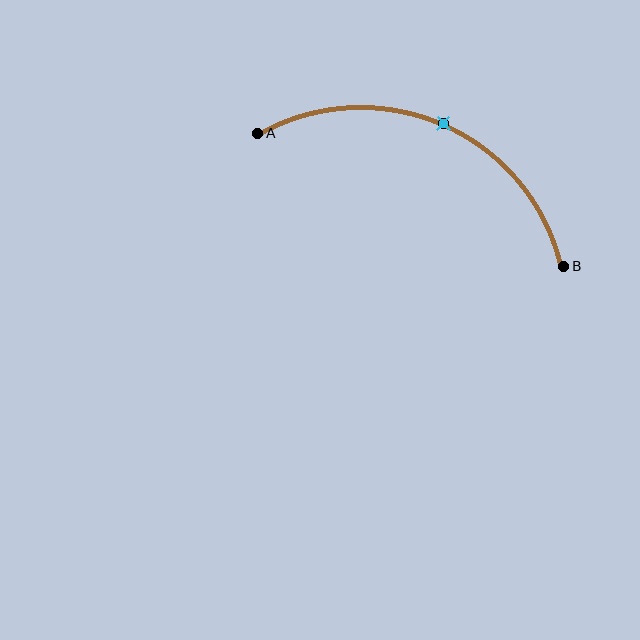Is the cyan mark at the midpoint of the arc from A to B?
Yes. The cyan mark lies on the arc at equal arc-length from both A and B — it is the arc midpoint.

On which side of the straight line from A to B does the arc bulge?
The arc bulges above the straight line connecting A and B.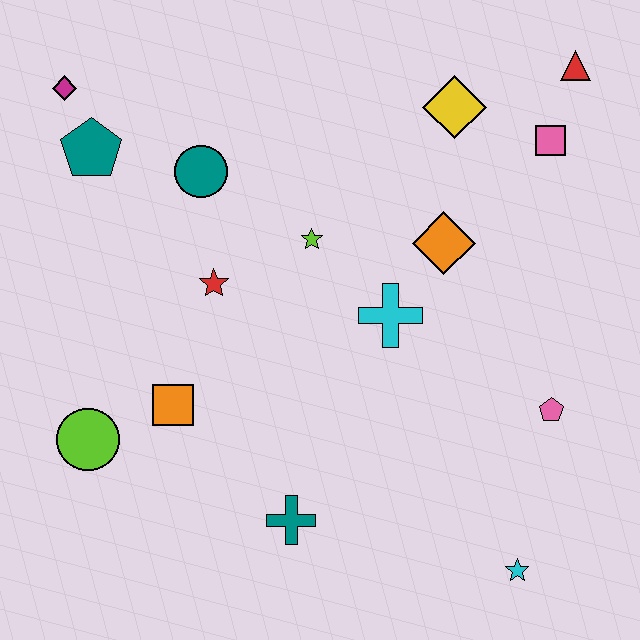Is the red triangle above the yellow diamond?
Yes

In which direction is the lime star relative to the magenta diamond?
The lime star is to the right of the magenta diamond.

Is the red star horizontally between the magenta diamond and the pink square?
Yes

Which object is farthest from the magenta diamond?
The cyan star is farthest from the magenta diamond.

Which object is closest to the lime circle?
The orange square is closest to the lime circle.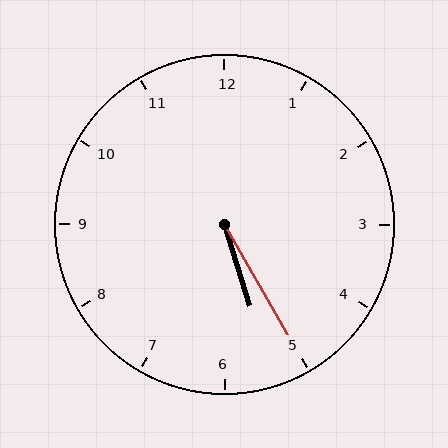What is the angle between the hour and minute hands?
Approximately 12 degrees.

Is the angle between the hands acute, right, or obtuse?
It is acute.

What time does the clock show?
5:25.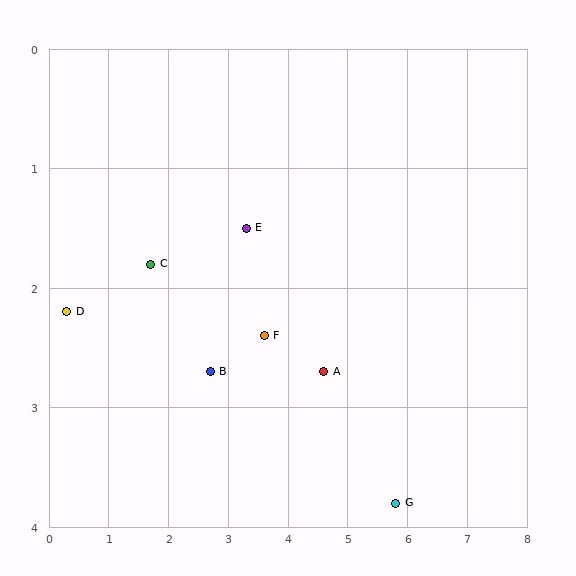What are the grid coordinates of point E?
Point E is at approximately (3.3, 1.5).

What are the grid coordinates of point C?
Point C is at approximately (1.7, 1.8).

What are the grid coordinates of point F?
Point F is at approximately (3.6, 2.4).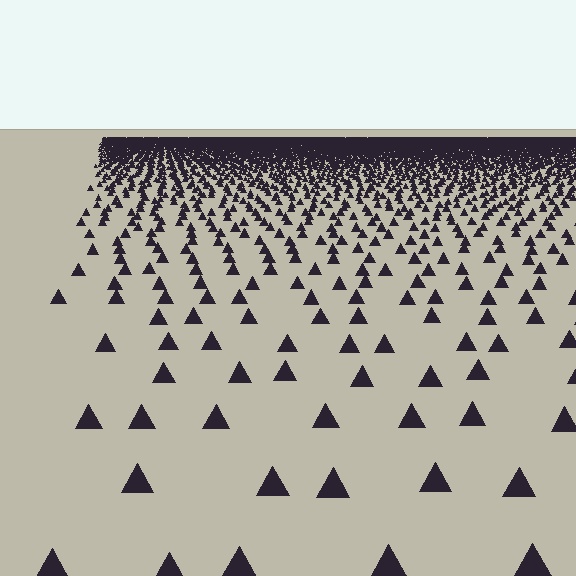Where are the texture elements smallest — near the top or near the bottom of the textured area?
Near the top.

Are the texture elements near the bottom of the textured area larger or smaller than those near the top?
Larger. Near the bottom, elements are closer to the viewer and appear at a bigger on-screen size.